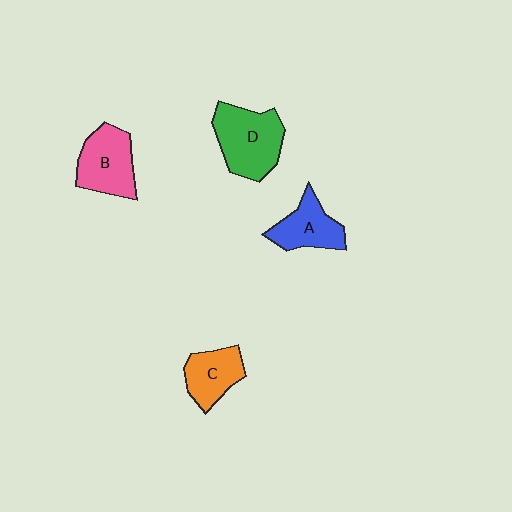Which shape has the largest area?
Shape D (green).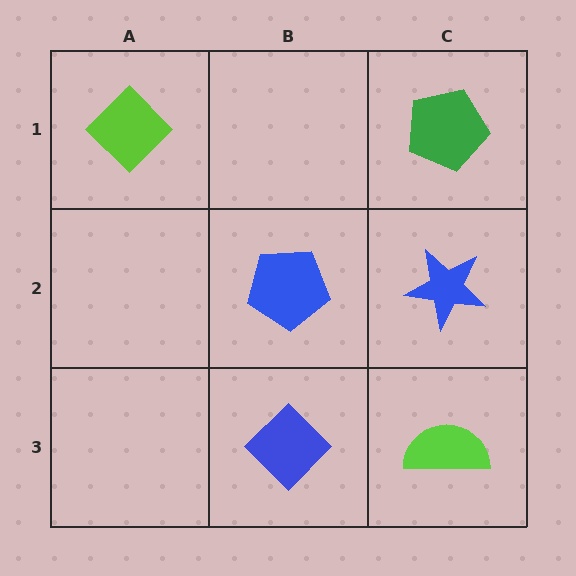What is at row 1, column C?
A green pentagon.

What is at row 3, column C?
A lime semicircle.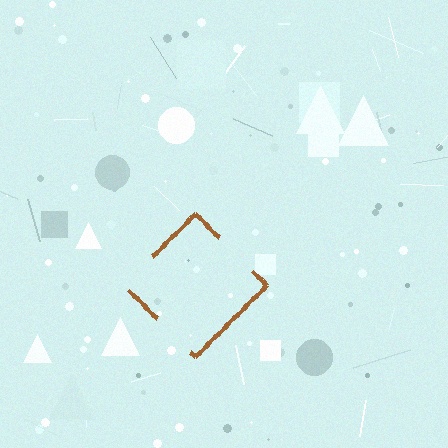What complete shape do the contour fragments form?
The contour fragments form a diamond.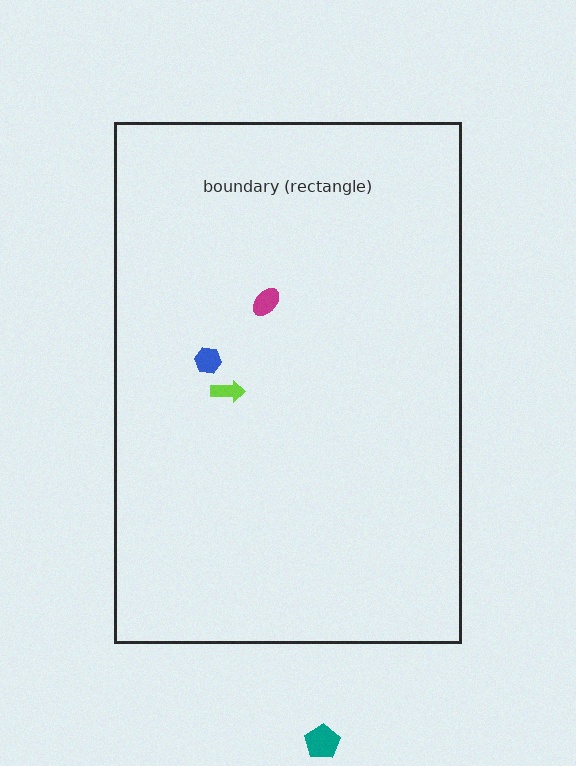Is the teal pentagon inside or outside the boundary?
Outside.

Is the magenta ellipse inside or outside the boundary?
Inside.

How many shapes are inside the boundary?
3 inside, 1 outside.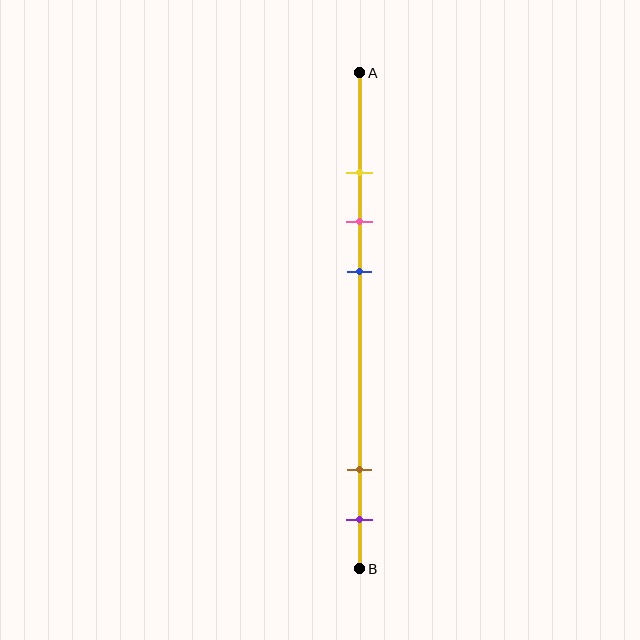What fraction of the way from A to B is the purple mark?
The purple mark is approximately 90% (0.9) of the way from A to B.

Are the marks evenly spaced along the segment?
No, the marks are not evenly spaced.